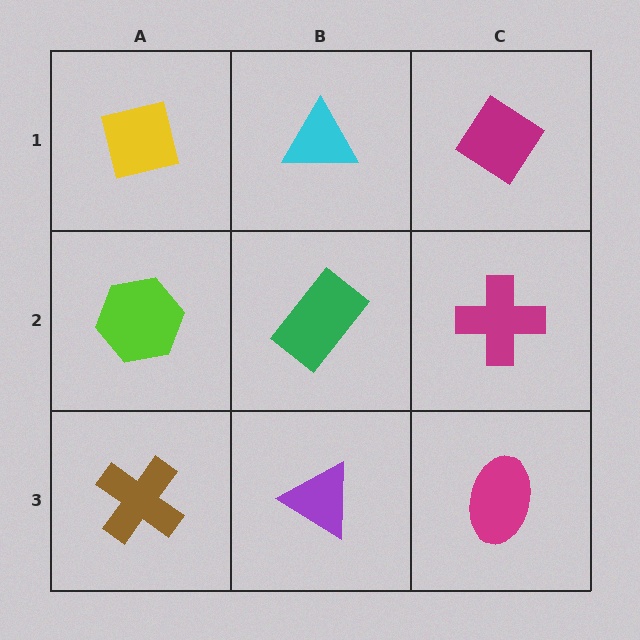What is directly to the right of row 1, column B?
A magenta diamond.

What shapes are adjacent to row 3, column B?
A green rectangle (row 2, column B), a brown cross (row 3, column A), a magenta ellipse (row 3, column C).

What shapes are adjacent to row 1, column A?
A lime hexagon (row 2, column A), a cyan triangle (row 1, column B).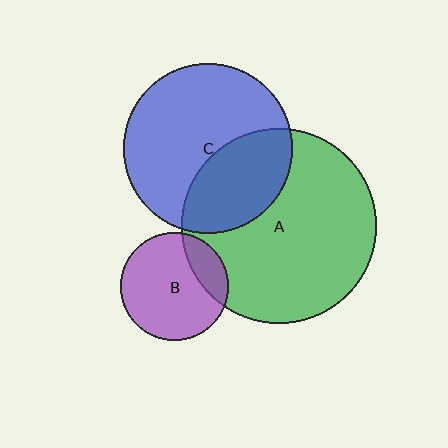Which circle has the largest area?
Circle A (green).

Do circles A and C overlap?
Yes.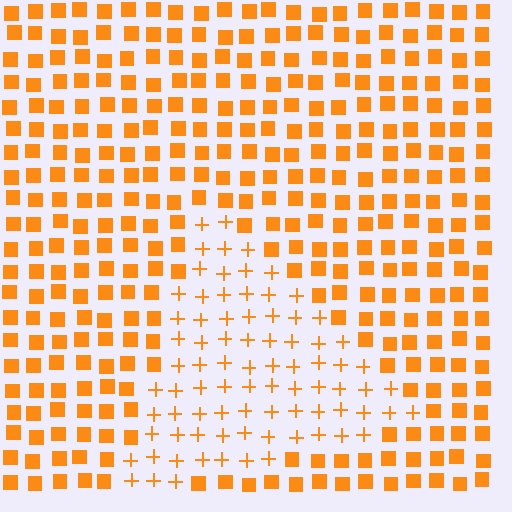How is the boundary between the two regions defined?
The boundary is defined by a change in element shape: plus signs inside vs. squares outside. All elements share the same color and spacing.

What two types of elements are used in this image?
The image uses plus signs inside the triangle region and squares outside it.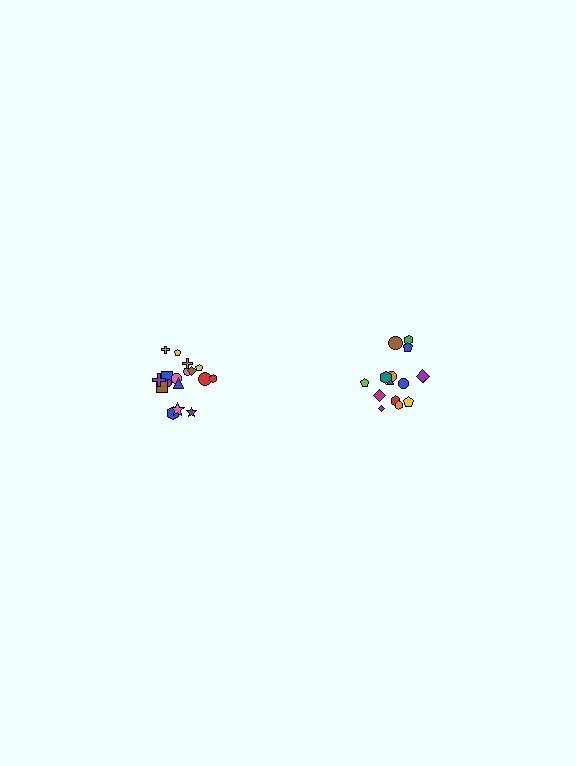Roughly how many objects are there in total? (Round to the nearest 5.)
Roughly 35 objects in total.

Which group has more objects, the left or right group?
The left group.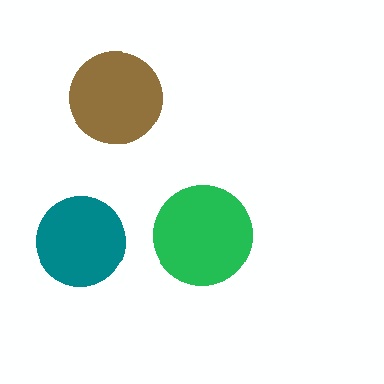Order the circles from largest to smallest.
the green one, the brown one, the teal one.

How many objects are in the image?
There are 3 objects in the image.